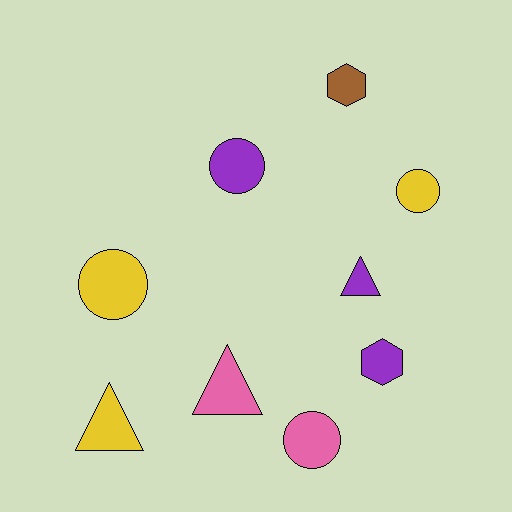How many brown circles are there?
There are no brown circles.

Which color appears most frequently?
Yellow, with 3 objects.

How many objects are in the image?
There are 9 objects.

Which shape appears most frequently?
Circle, with 4 objects.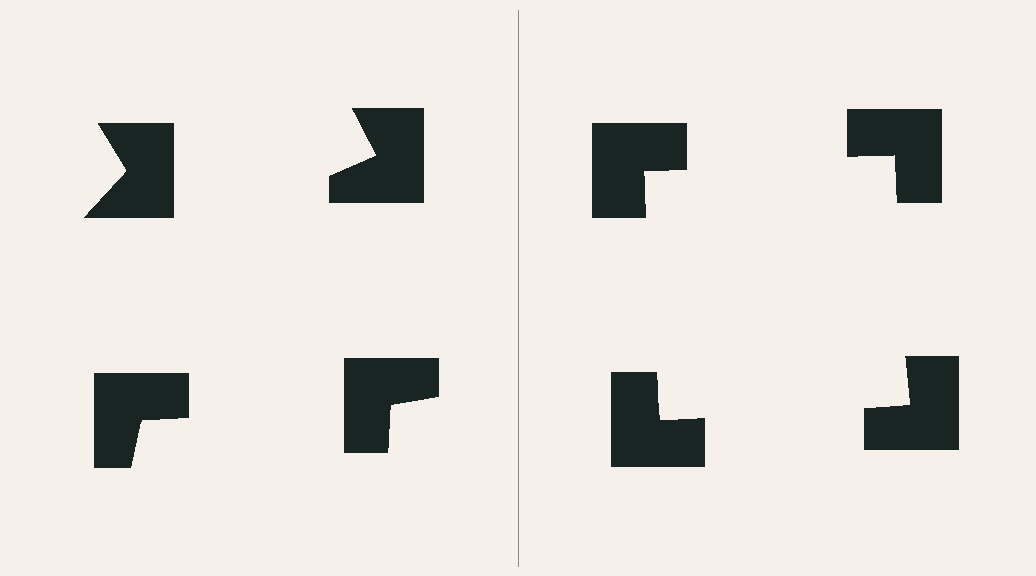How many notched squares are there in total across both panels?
8 — 4 on each side.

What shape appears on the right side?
An illusory square.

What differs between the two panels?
The notched squares are positioned identically on both sides; only the wedge orientations differ. On the right they align to a square; on the left they are misaligned.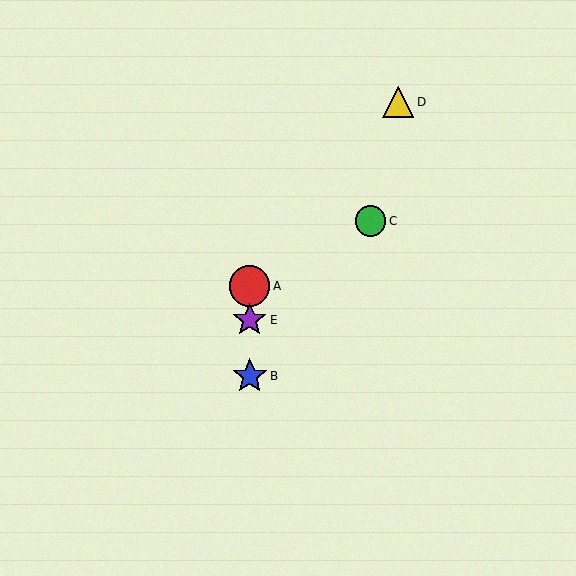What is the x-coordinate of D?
Object D is at x≈398.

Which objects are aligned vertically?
Objects A, B, E are aligned vertically.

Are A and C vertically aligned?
No, A is at x≈250 and C is at x≈371.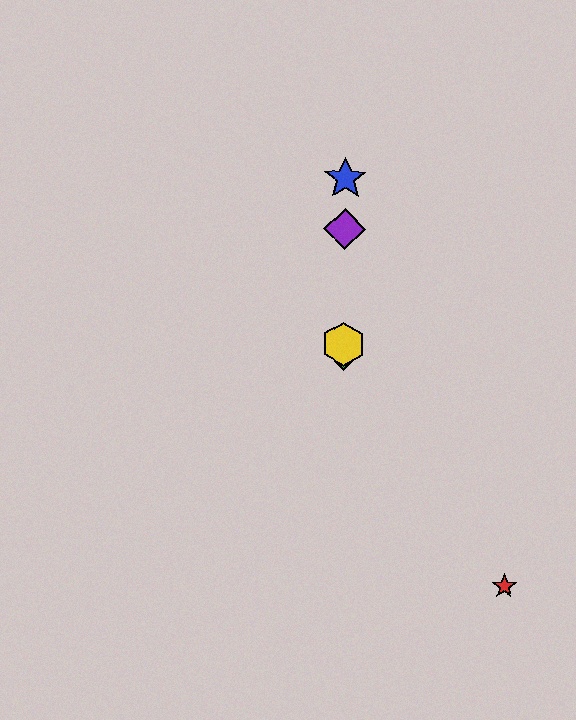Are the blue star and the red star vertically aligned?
No, the blue star is at x≈345 and the red star is at x≈504.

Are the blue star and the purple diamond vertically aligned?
Yes, both are at x≈345.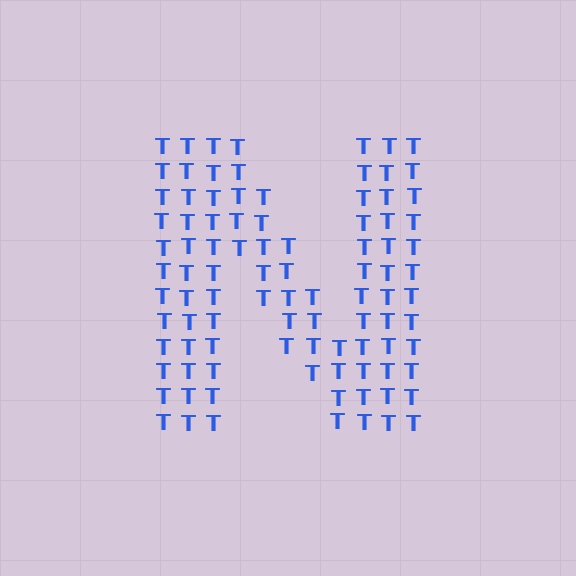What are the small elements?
The small elements are letter T's.